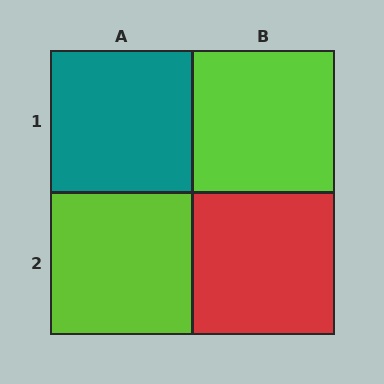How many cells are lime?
2 cells are lime.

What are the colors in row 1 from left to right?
Teal, lime.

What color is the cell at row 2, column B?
Red.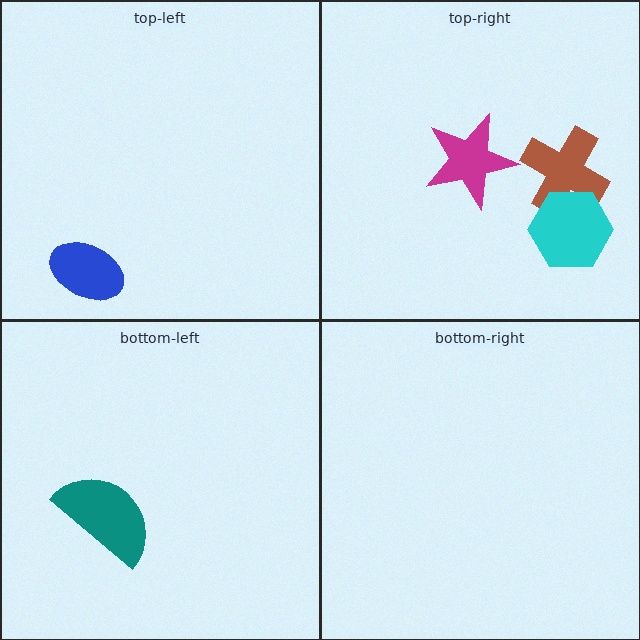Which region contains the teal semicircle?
The bottom-left region.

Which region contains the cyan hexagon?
The top-right region.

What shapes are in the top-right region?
The magenta star, the brown cross, the cyan hexagon.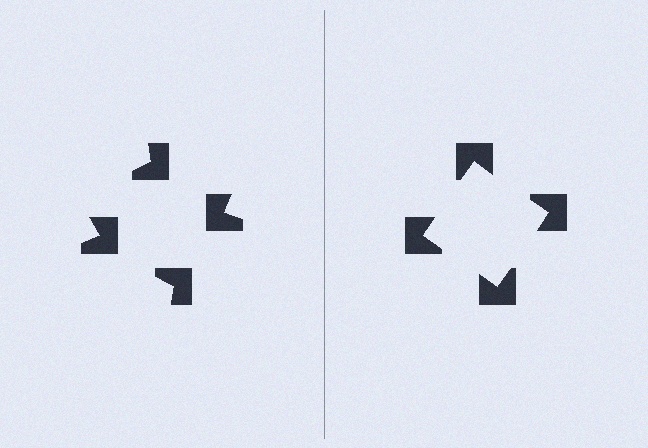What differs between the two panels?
The notched squares are positioned identically on both sides; only the wedge orientations differ. On the right they align to a square; on the left they are misaligned.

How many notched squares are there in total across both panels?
8 — 4 on each side.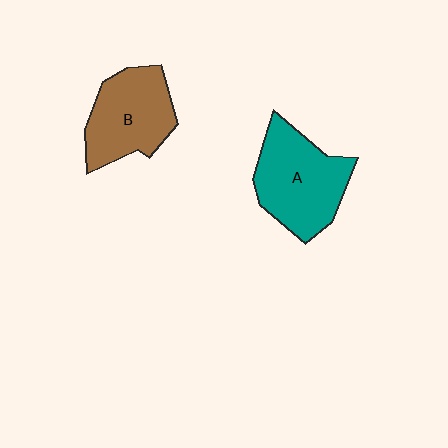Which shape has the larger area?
Shape A (teal).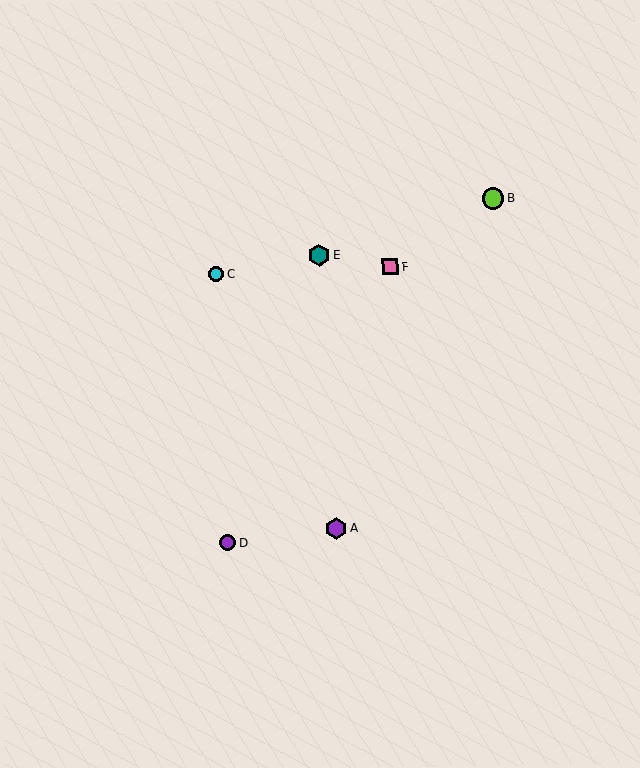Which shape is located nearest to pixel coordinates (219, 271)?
The cyan circle (labeled C) at (216, 274) is nearest to that location.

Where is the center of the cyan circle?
The center of the cyan circle is at (216, 274).